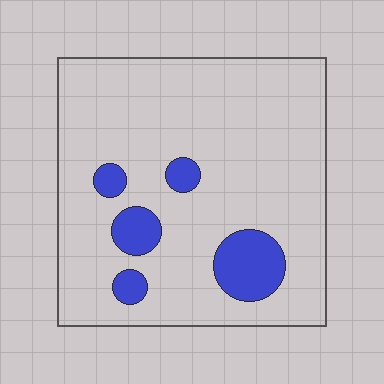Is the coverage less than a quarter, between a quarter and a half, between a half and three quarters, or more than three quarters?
Less than a quarter.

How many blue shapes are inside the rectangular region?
5.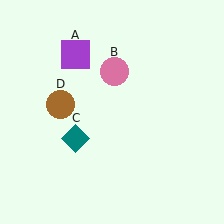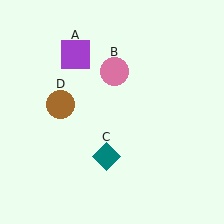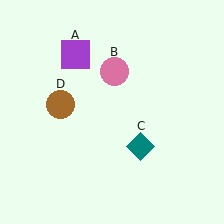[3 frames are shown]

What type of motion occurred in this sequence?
The teal diamond (object C) rotated counterclockwise around the center of the scene.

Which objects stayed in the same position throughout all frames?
Purple square (object A) and pink circle (object B) and brown circle (object D) remained stationary.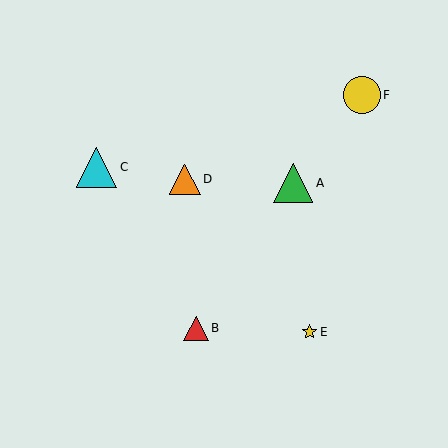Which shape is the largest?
The cyan triangle (labeled C) is the largest.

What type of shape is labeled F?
Shape F is a yellow circle.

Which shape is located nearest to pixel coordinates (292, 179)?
The green triangle (labeled A) at (293, 183) is nearest to that location.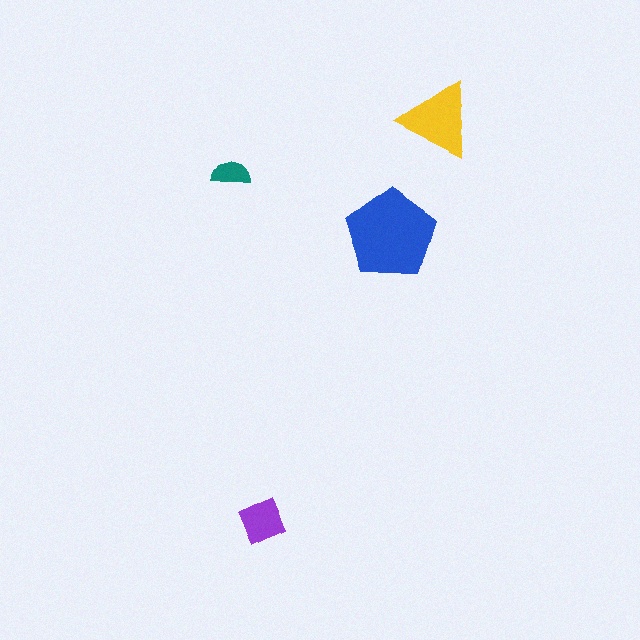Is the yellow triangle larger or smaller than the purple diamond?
Larger.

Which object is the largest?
The blue pentagon.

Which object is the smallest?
The teal semicircle.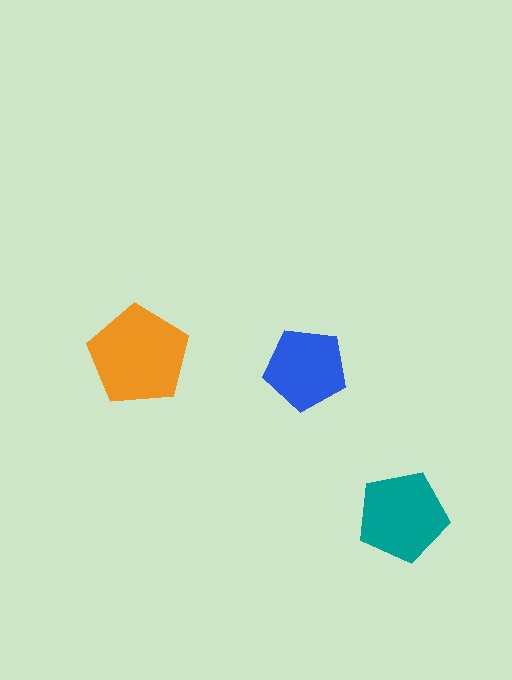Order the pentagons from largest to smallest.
the orange one, the teal one, the blue one.